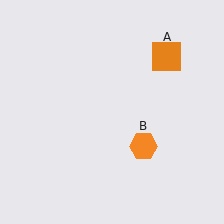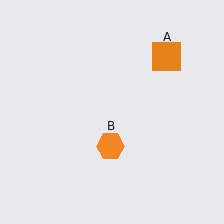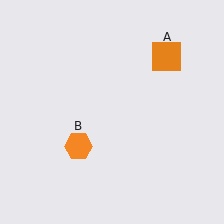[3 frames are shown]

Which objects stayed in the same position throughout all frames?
Orange square (object A) remained stationary.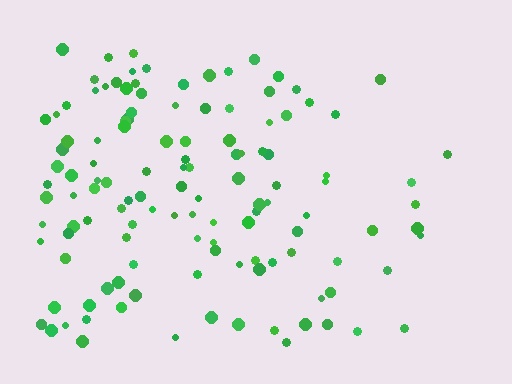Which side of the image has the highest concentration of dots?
The left.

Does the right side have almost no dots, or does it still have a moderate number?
Still a moderate number, just noticeably fewer than the left.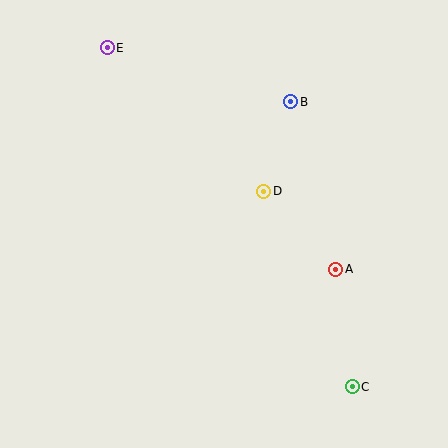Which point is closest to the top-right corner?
Point B is closest to the top-right corner.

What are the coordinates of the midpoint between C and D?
The midpoint between C and D is at (308, 289).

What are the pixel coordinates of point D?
Point D is at (264, 191).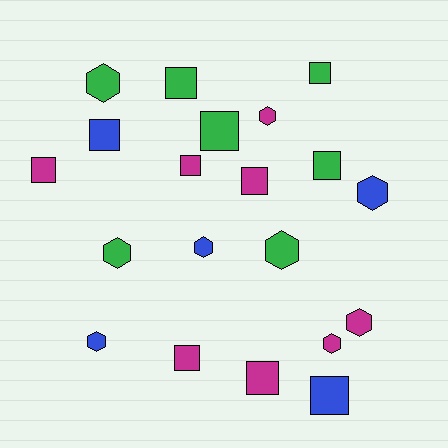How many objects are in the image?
There are 20 objects.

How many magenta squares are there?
There are 5 magenta squares.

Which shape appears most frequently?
Square, with 11 objects.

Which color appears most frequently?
Magenta, with 8 objects.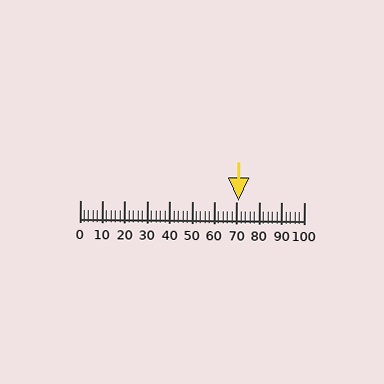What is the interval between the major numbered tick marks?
The major tick marks are spaced 10 units apart.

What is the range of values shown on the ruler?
The ruler shows values from 0 to 100.